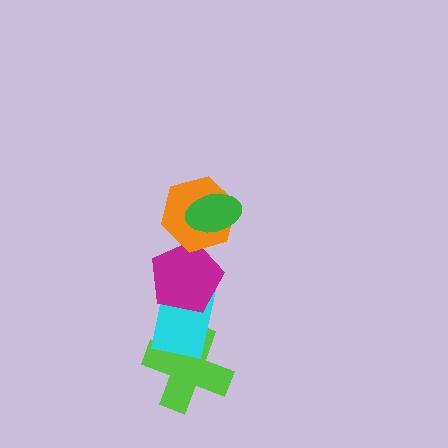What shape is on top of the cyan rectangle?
The magenta pentagon is on top of the cyan rectangle.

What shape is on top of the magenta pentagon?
The orange hexagon is on top of the magenta pentagon.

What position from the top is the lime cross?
The lime cross is 5th from the top.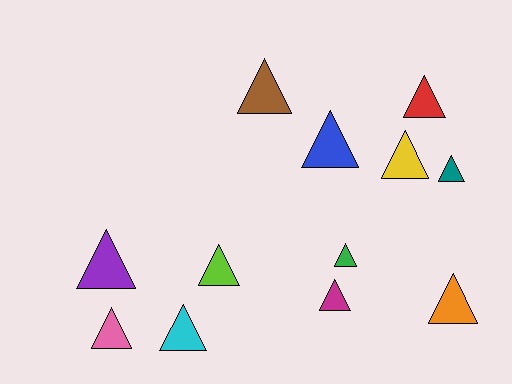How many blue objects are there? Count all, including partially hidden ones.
There is 1 blue object.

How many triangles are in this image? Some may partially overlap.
There are 12 triangles.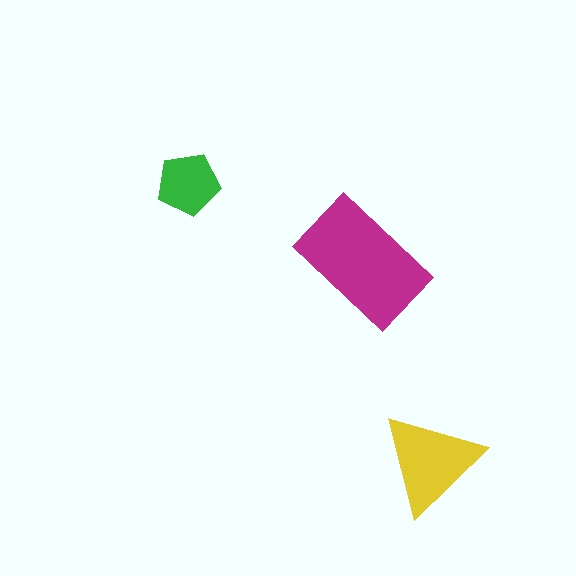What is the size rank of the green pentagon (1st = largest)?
3rd.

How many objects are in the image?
There are 3 objects in the image.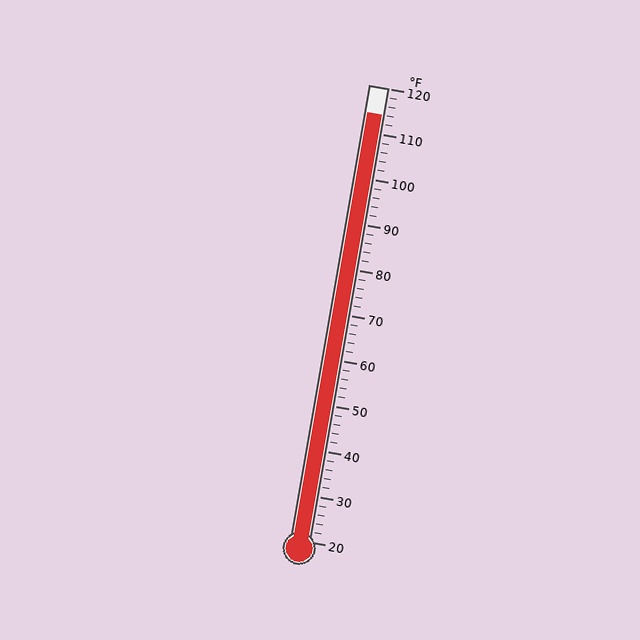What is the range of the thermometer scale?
The thermometer scale ranges from 20°F to 120°F.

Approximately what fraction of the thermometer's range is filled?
The thermometer is filled to approximately 95% of its range.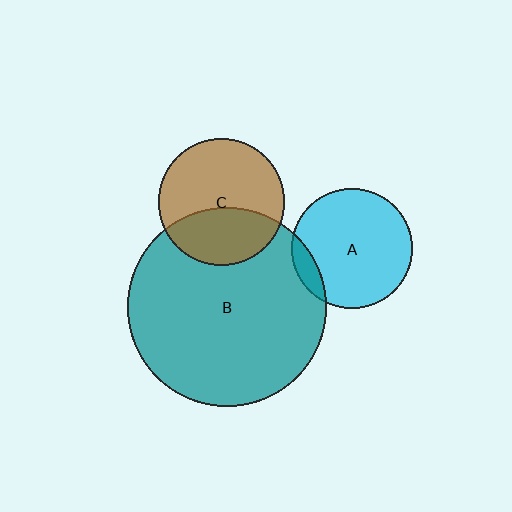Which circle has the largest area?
Circle B (teal).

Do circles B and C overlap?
Yes.